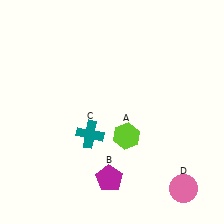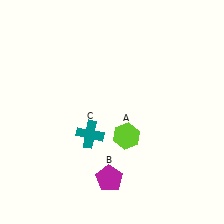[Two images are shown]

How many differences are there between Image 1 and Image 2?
There is 1 difference between the two images.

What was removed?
The pink circle (D) was removed in Image 2.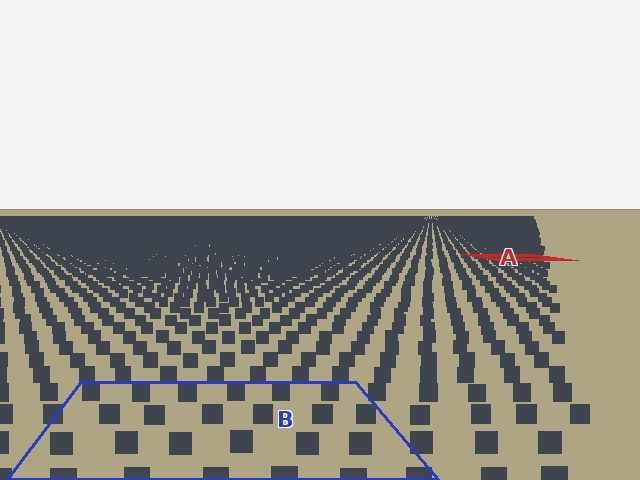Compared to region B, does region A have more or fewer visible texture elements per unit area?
Region A has more texture elements per unit area — they are packed more densely because it is farther away.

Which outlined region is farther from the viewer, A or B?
Region A is farther from the viewer — the texture elements inside it appear smaller and more densely packed.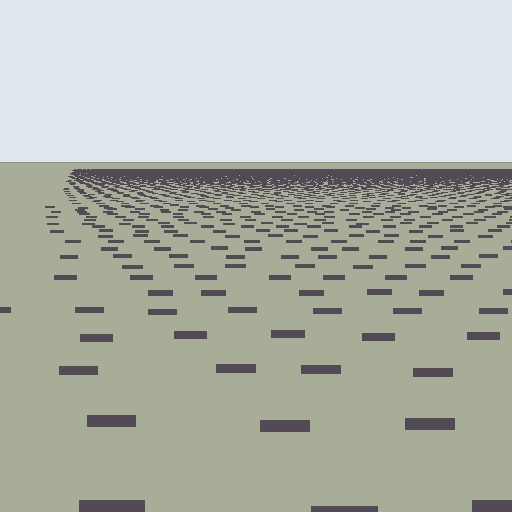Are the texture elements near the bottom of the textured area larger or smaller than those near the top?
Larger. Near the bottom, elements are closer to the viewer and appear at a bigger on-screen size.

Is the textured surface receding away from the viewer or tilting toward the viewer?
The surface is receding away from the viewer. Texture elements get smaller and denser toward the top.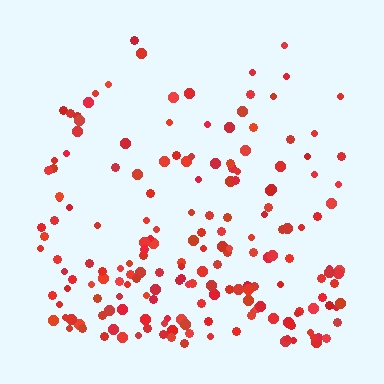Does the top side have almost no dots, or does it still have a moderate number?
Still a moderate number, just noticeably fewer than the bottom.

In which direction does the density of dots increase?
From top to bottom, with the bottom side densest.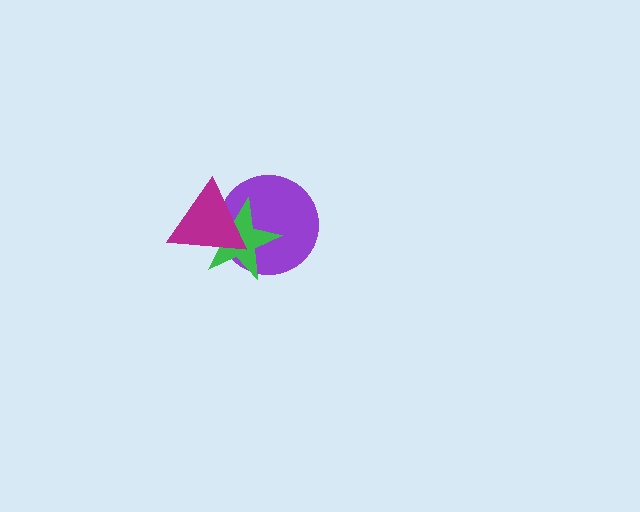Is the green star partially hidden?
Yes, it is partially covered by another shape.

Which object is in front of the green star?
The magenta triangle is in front of the green star.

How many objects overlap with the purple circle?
2 objects overlap with the purple circle.